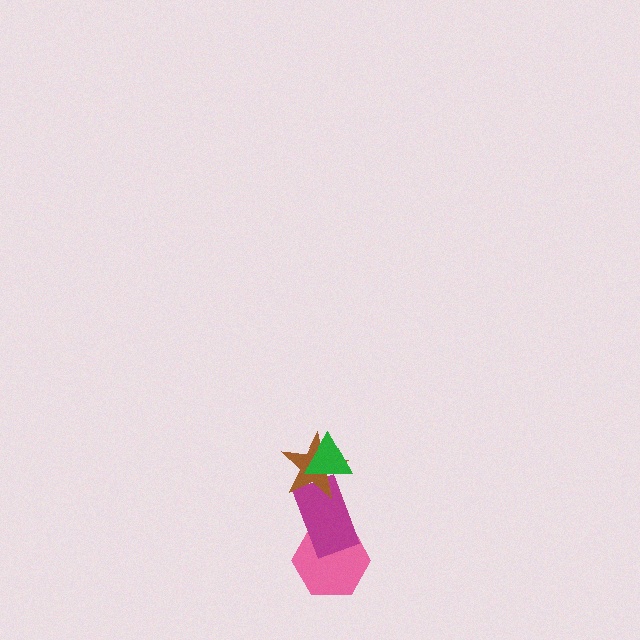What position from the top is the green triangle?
The green triangle is 1st from the top.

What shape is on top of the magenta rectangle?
The brown star is on top of the magenta rectangle.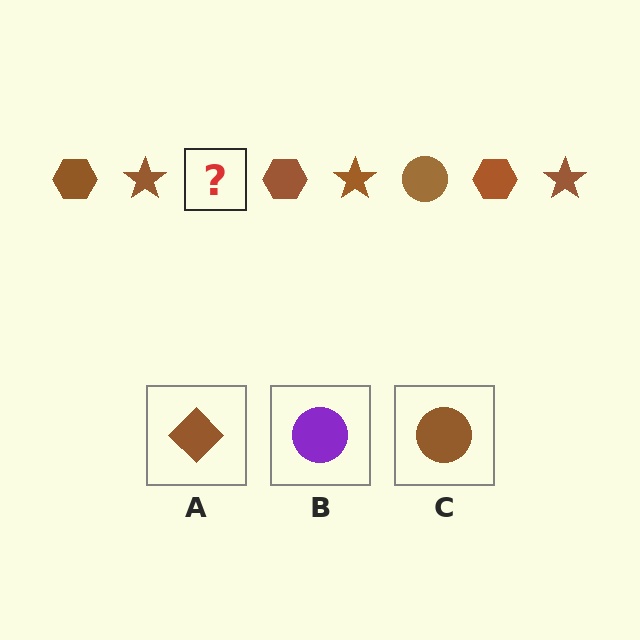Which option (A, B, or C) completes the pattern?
C.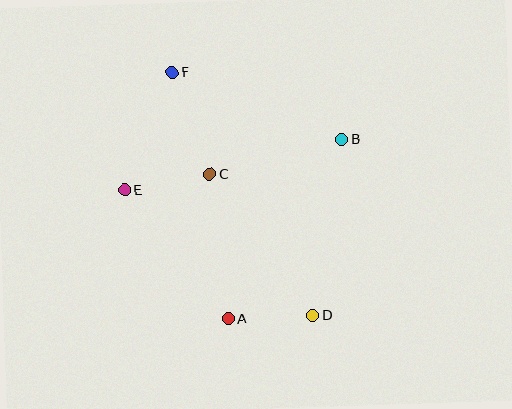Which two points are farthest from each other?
Points D and F are farthest from each other.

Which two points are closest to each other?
Points A and D are closest to each other.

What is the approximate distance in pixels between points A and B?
The distance between A and B is approximately 212 pixels.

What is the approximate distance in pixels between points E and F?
The distance between E and F is approximately 127 pixels.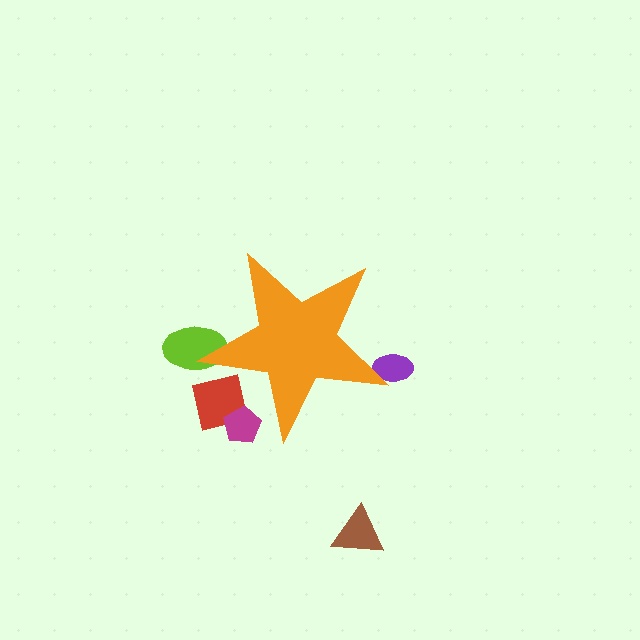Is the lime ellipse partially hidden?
Yes, the lime ellipse is partially hidden behind the orange star.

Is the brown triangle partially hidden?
No, the brown triangle is fully visible.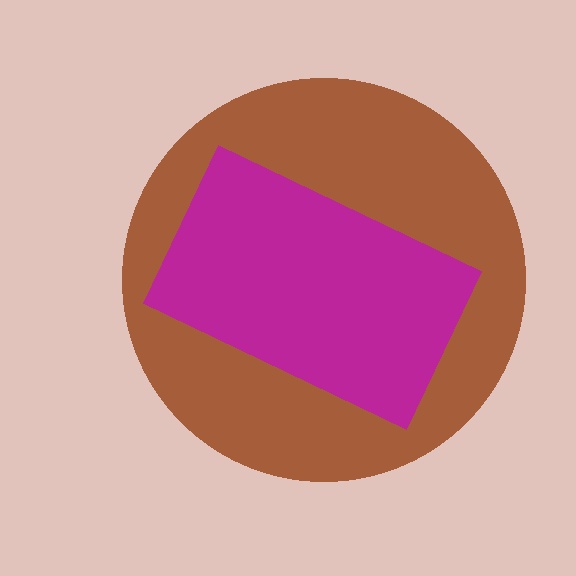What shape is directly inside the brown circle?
The magenta rectangle.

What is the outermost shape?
The brown circle.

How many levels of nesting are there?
2.